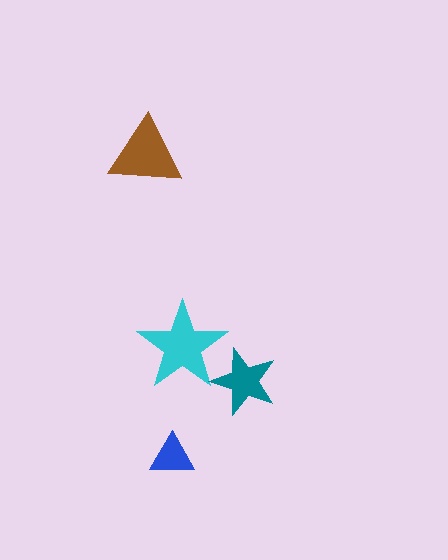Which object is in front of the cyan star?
The teal star is in front of the cyan star.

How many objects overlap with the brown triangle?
0 objects overlap with the brown triangle.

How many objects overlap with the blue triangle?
0 objects overlap with the blue triangle.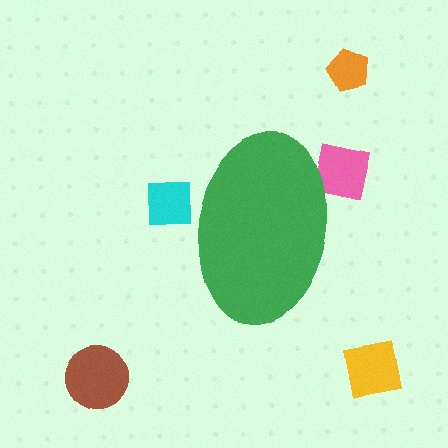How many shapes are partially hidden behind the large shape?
2 shapes are partially hidden.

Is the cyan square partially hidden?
Yes, the cyan square is partially hidden behind the green ellipse.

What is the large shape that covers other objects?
A green ellipse.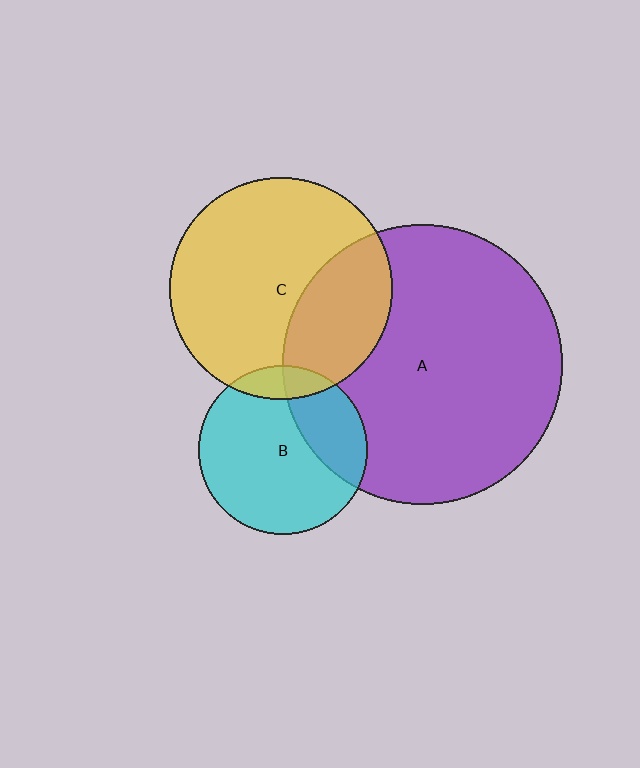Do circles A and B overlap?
Yes.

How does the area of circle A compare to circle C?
Approximately 1.6 times.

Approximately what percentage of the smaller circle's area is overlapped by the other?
Approximately 30%.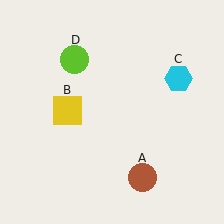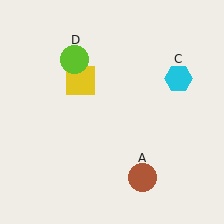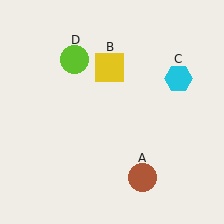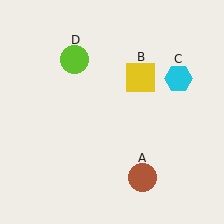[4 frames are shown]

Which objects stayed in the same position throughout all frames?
Brown circle (object A) and cyan hexagon (object C) and lime circle (object D) remained stationary.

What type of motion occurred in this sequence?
The yellow square (object B) rotated clockwise around the center of the scene.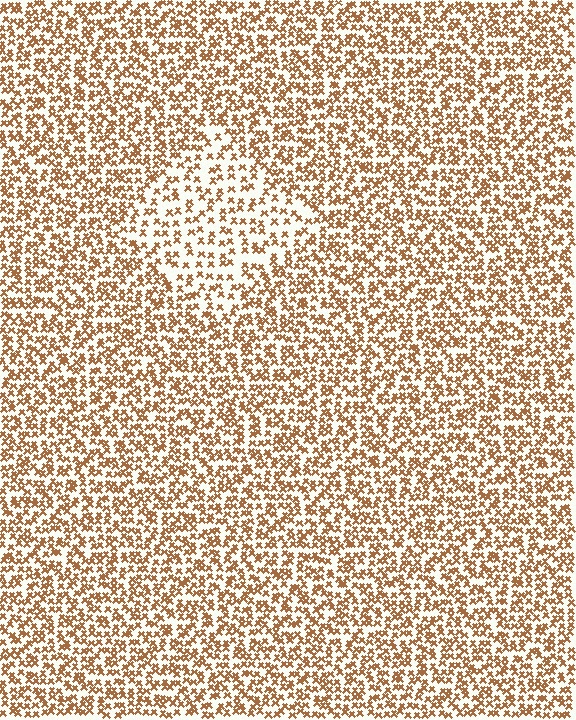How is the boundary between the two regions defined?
The boundary is defined by a change in element density (approximately 1.8x ratio). All elements are the same color, size, and shape.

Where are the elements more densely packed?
The elements are more densely packed outside the diamond boundary.